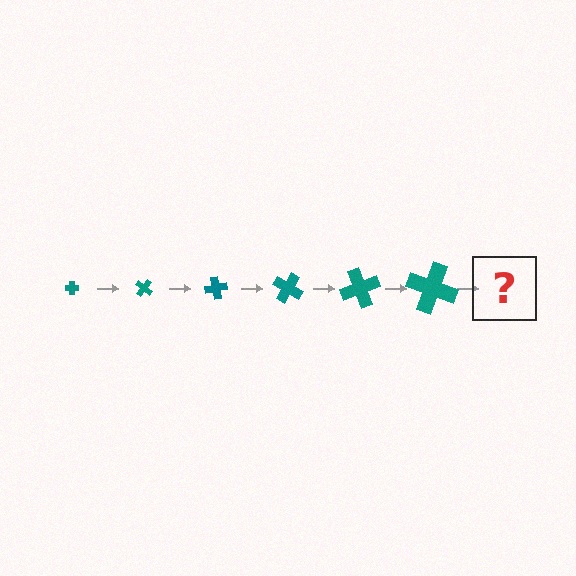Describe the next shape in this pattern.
It should be a cross, larger than the previous one and rotated 240 degrees from the start.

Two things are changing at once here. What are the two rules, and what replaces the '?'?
The two rules are that the cross grows larger each step and it rotates 40 degrees each step. The '?' should be a cross, larger than the previous one and rotated 240 degrees from the start.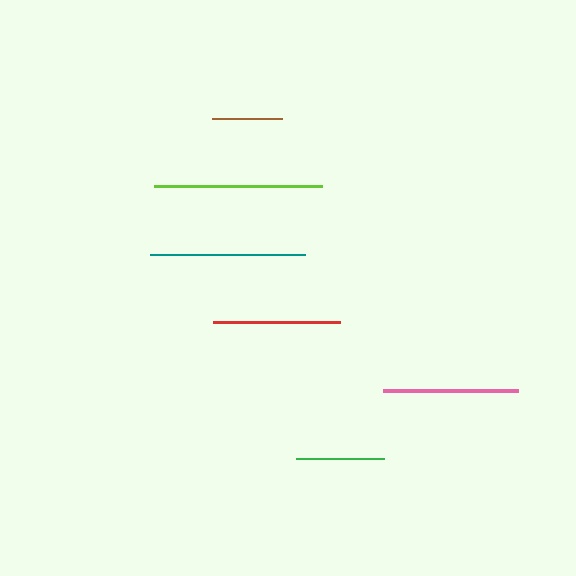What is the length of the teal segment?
The teal segment is approximately 155 pixels long.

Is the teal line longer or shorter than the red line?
The teal line is longer than the red line.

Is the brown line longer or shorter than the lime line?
The lime line is longer than the brown line.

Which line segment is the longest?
The lime line is the longest at approximately 168 pixels.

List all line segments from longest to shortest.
From longest to shortest: lime, teal, pink, red, green, brown.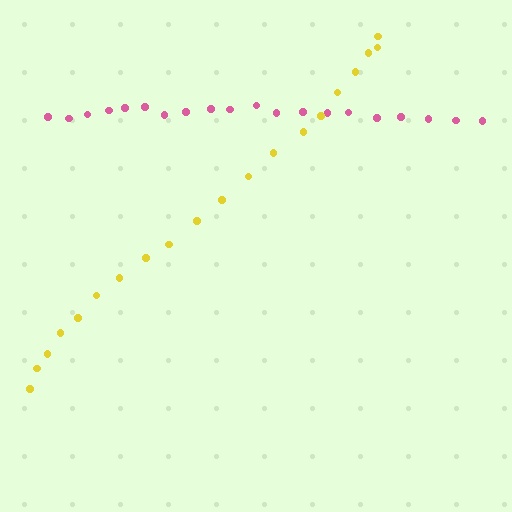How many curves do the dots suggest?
There are 2 distinct paths.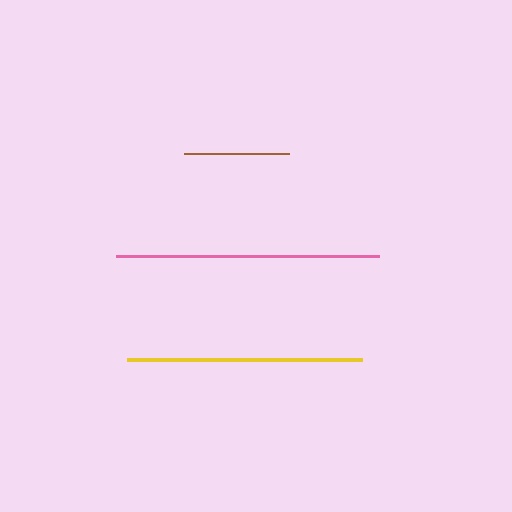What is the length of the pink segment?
The pink segment is approximately 262 pixels long.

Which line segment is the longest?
The pink line is the longest at approximately 262 pixels.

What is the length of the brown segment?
The brown segment is approximately 105 pixels long.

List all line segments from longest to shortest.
From longest to shortest: pink, yellow, brown.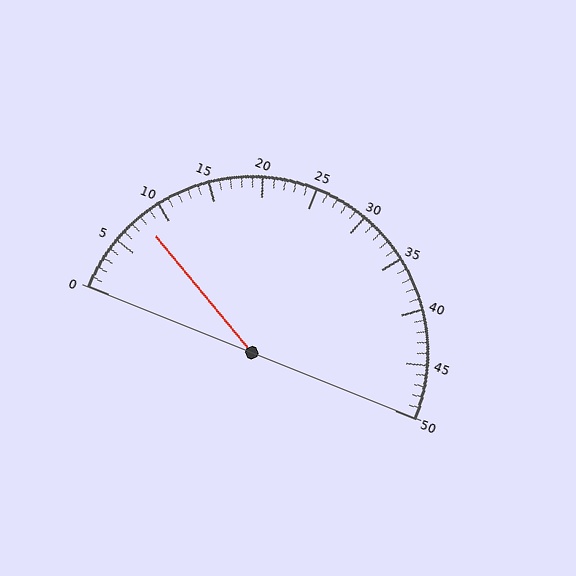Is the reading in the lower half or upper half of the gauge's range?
The reading is in the lower half of the range (0 to 50).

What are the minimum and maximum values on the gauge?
The gauge ranges from 0 to 50.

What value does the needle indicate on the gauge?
The needle indicates approximately 8.